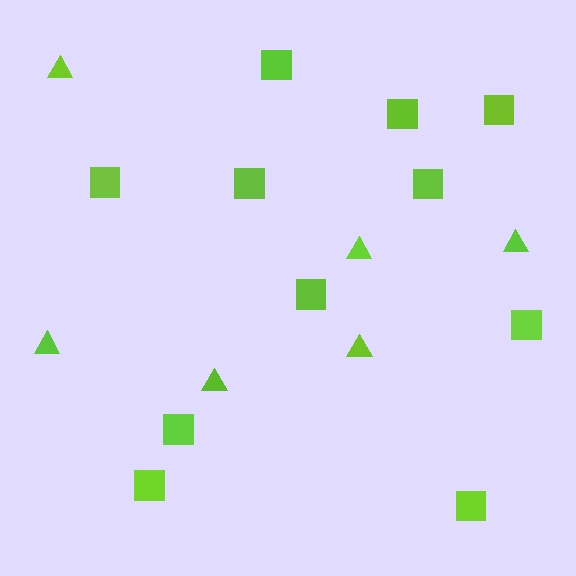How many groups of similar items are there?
There are 2 groups: one group of squares (11) and one group of triangles (6).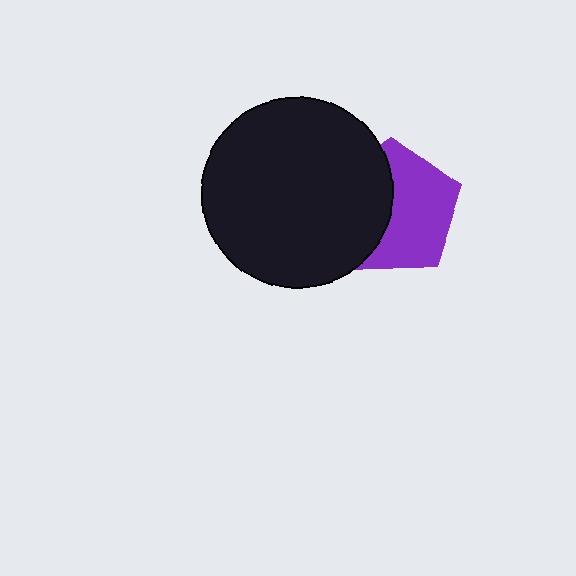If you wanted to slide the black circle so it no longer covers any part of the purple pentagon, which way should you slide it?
Slide it left — that is the most direct way to separate the two shapes.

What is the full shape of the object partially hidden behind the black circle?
The partially hidden object is a purple pentagon.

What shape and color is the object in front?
The object in front is a black circle.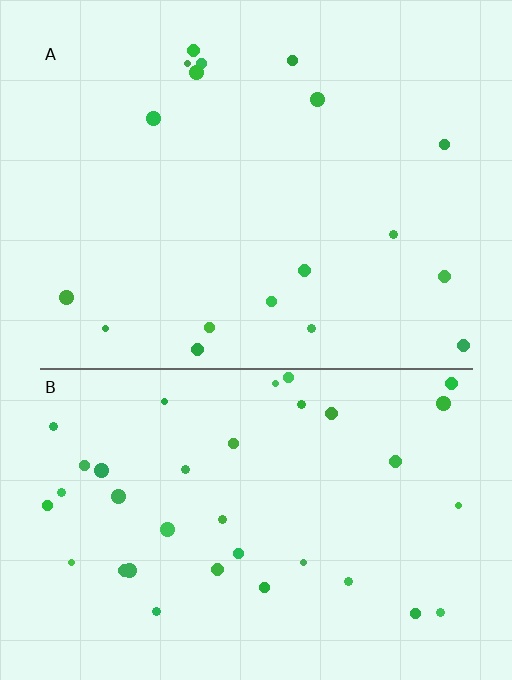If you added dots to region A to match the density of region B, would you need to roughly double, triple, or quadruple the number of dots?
Approximately double.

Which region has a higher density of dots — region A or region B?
B (the bottom).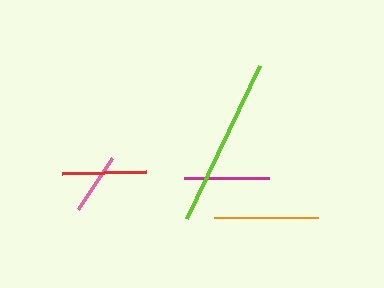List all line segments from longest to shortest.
From longest to shortest: lime, orange, red, magenta, pink.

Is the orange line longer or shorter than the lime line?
The lime line is longer than the orange line.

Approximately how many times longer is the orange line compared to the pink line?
The orange line is approximately 1.7 times the length of the pink line.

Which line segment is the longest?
The lime line is the longest at approximately 170 pixels.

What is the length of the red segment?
The red segment is approximately 84 pixels long.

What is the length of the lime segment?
The lime segment is approximately 170 pixels long.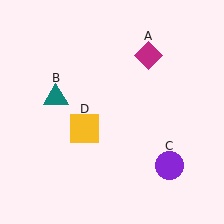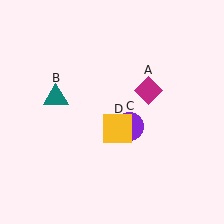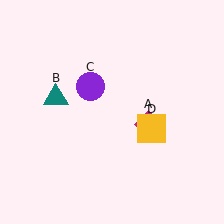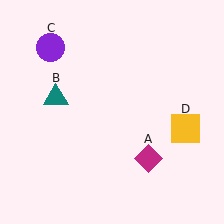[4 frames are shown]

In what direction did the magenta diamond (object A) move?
The magenta diamond (object A) moved down.